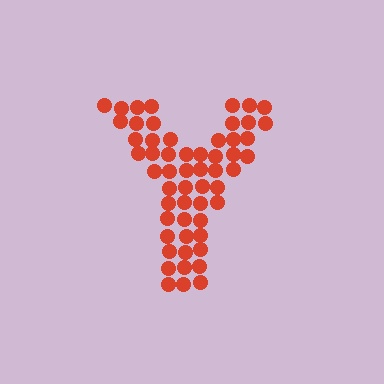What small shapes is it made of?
It is made of small circles.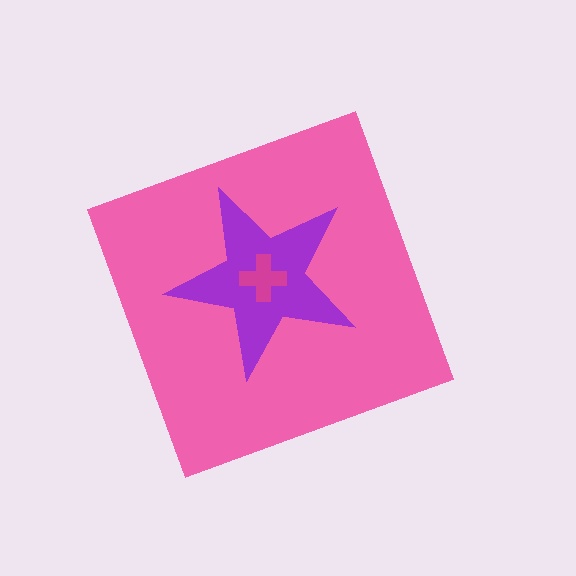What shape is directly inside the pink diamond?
The purple star.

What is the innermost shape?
The magenta cross.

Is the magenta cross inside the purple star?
Yes.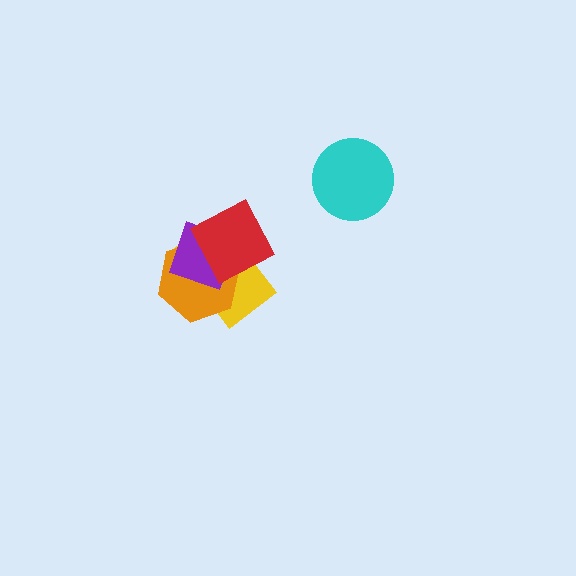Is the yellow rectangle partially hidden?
Yes, it is partially covered by another shape.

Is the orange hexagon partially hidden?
Yes, it is partially covered by another shape.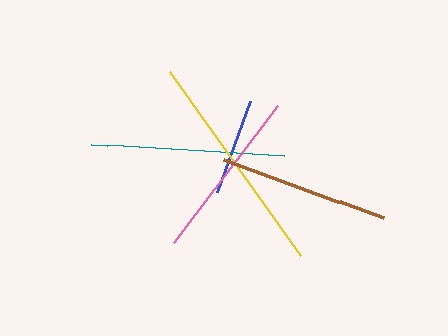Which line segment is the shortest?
The blue line is the shortest at approximately 97 pixels.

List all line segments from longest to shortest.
From longest to shortest: yellow, teal, pink, brown, blue.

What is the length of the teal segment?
The teal segment is approximately 194 pixels long.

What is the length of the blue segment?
The blue segment is approximately 97 pixels long.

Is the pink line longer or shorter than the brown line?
The pink line is longer than the brown line.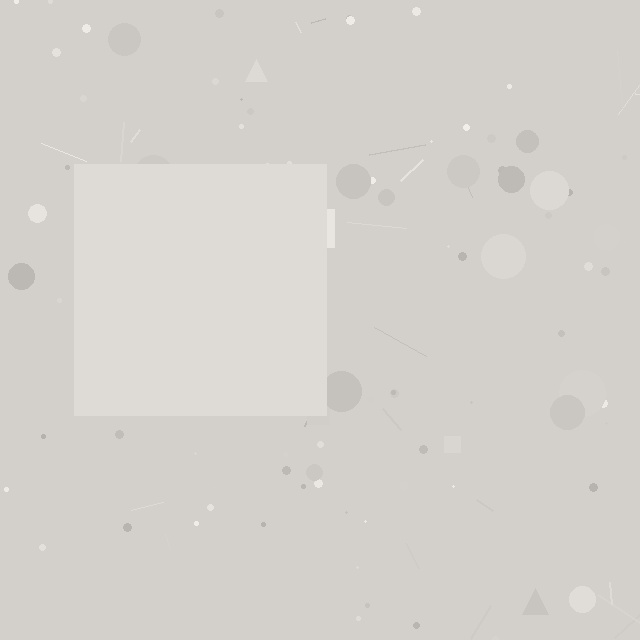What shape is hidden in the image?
A square is hidden in the image.